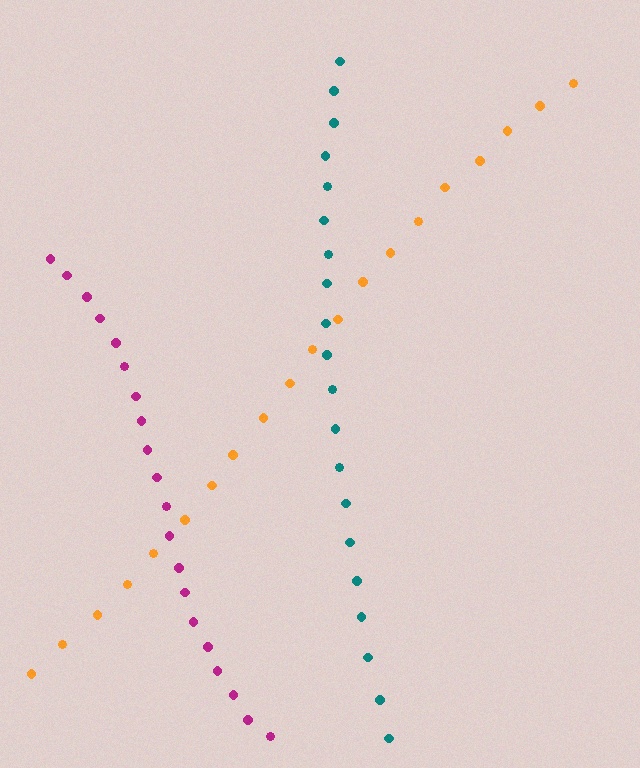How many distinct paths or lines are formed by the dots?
There are 3 distinct paths.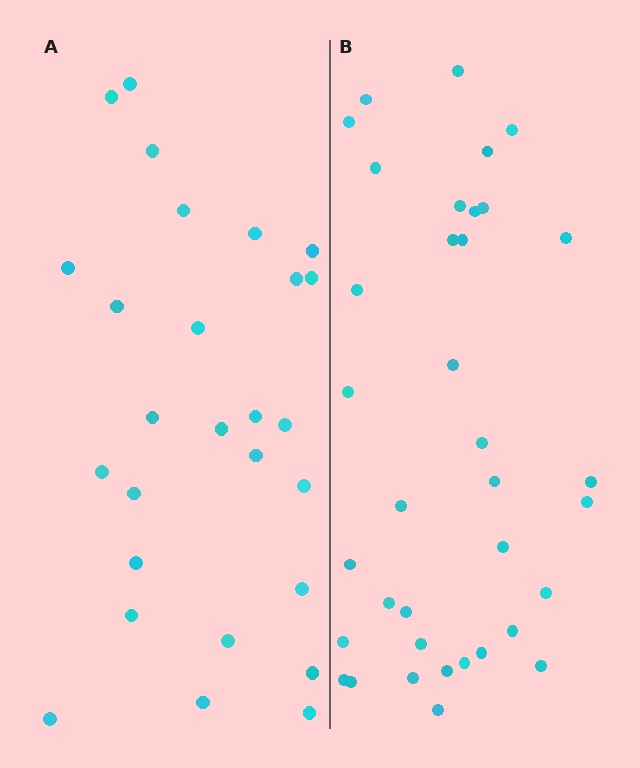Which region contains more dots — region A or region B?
Region B (the right region) has more dots.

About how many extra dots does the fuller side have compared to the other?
Region B has roughly 8 or so more dots than region A.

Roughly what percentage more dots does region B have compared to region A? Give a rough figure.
About 35% more.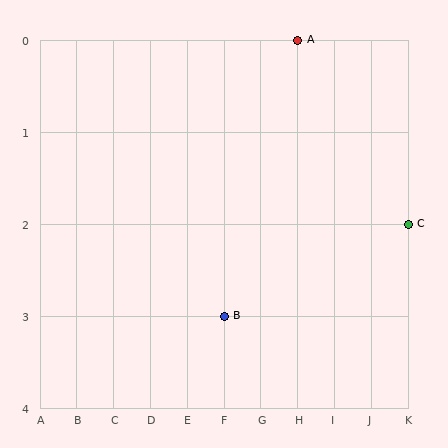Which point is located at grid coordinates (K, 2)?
Point C is at (K, 2).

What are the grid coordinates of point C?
Point C is at grid coordinates (K, 2).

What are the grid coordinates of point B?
Point B is at grid coordinates (F, 3).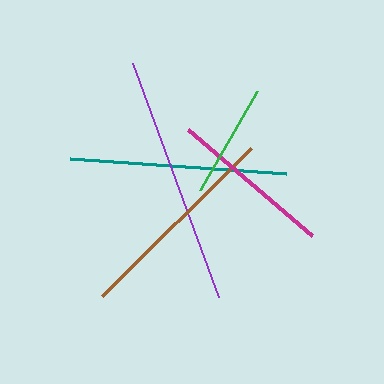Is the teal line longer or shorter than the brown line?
The teal line is longer than the brown line.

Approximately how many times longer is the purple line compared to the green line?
The purple line is approximately 2.2 times the length of the green line.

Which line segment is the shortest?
The green line is the shortest at approximately 114 pixels.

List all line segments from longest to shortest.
From longest to shortest: purple, teal, brown, magenta, green.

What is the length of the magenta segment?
The magenta segment is approximately 163 pixels long.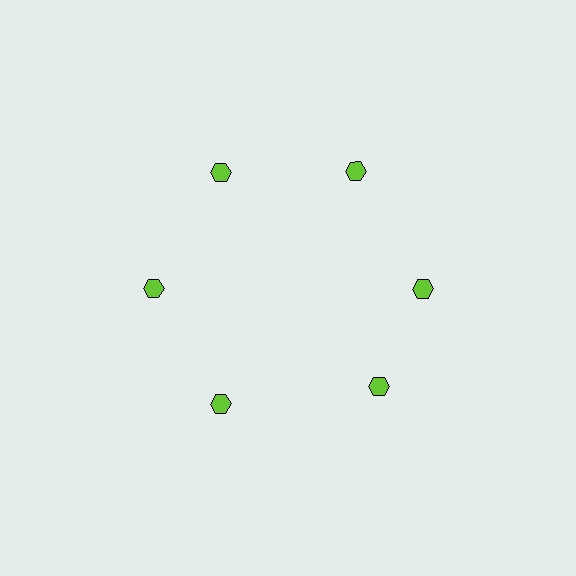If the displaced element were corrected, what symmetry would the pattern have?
It would have 6-fold rotational symmetry — the pattern would map onto itself every 60 degrees.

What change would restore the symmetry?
The symmetry would be restored by rotating it back into even spacing with its neighbors so that all 6 hexagons sit at equal angles and equal distance from the center.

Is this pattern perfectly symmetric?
No. The 6 lime hexagons are arranged in a ring, but one element near the 5 o'clock position is rotated out of alignment along the ring, breaking the 6-fold rotational symmetry.